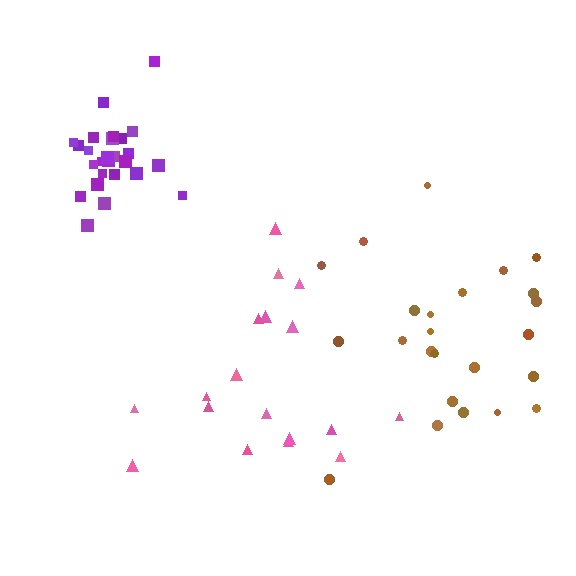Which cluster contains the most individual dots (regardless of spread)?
Purple (26).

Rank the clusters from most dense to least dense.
purple, pink, brown.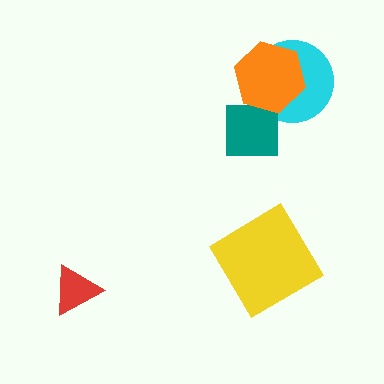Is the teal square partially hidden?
No, no other shape covers it.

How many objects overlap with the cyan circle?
1 object overlaps with the cyan circle.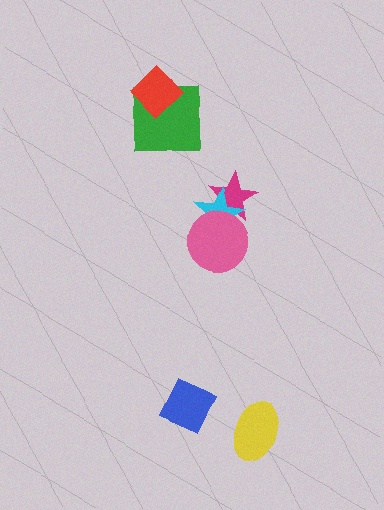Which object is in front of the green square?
The red diamond is in front of the green square.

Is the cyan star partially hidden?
Yes, it is partially covered by another shape.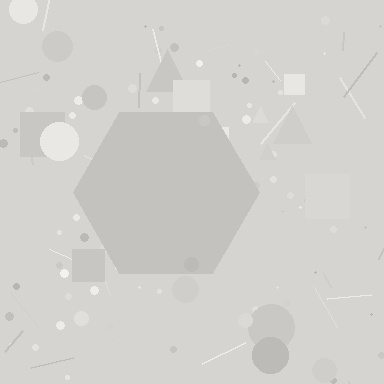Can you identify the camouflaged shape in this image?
The camouflaged shape is a hexagon.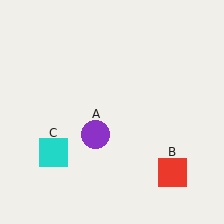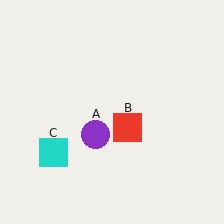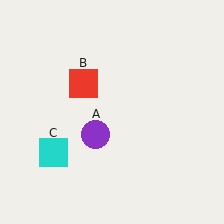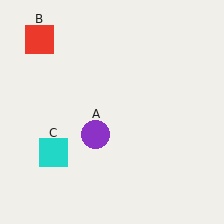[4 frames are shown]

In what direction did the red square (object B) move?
The red square (object B) moved up and to the left.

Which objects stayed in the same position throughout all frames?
Purple circle (object A) and cyan square (object C) remained stationary.